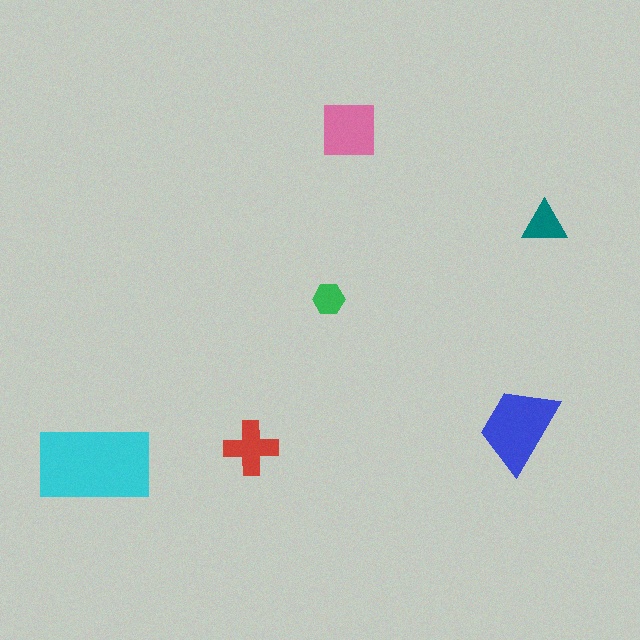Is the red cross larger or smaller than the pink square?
Smaller.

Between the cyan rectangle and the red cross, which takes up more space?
The cyan rectangle.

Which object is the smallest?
The green hexagon.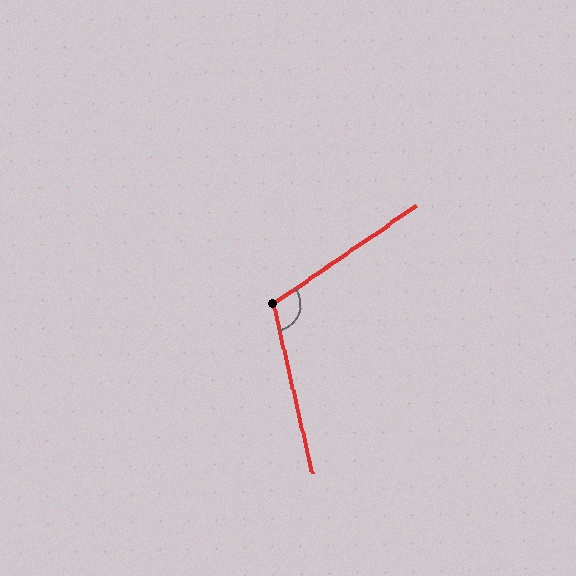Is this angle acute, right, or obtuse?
It is obtuse.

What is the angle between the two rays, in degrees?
Approximately 111 degrees.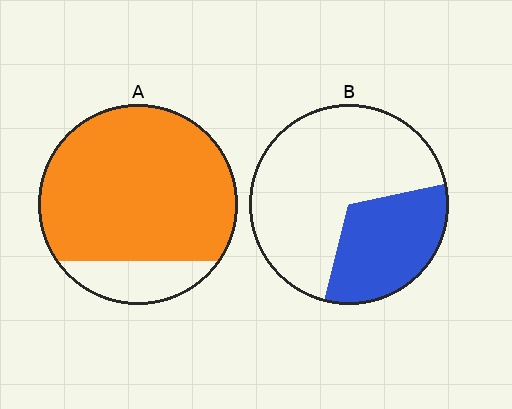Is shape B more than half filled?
No.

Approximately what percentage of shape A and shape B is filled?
A is approximately 85% and B is approximately 35%.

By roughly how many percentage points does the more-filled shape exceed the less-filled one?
By roughly 50 percentage points (A over B).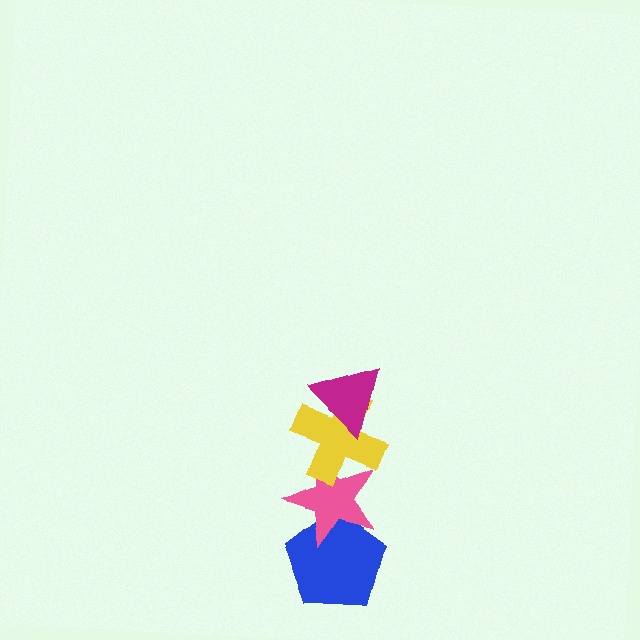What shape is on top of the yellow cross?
The magenta triangle is on top of the yellow cross.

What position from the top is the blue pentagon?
The blue pentagon is 4th from the top.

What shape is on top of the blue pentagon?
The pink star is on top of the blue pentagon.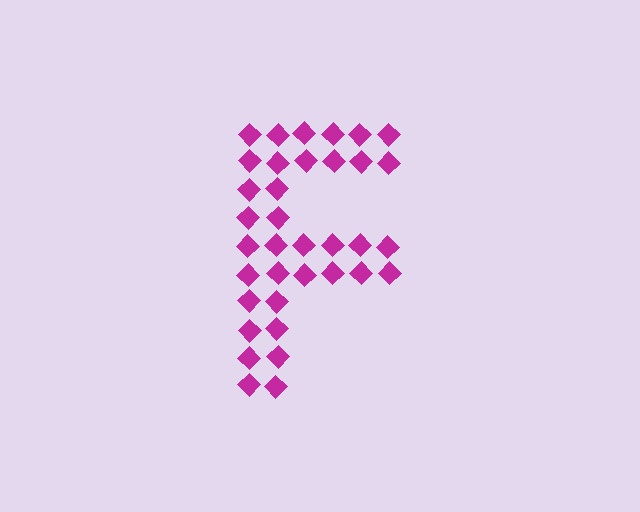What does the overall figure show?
The overall figure shows the letter F.